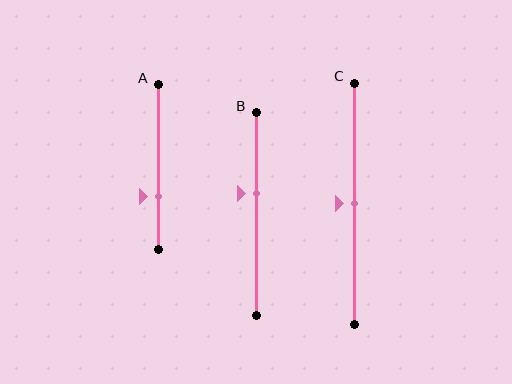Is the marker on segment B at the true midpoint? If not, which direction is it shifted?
No, the marker on segment B is shifted upward by about 10% of the segment length.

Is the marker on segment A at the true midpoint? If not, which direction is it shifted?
No, the marker on segment A is shifted downward by about 18% of the segment length.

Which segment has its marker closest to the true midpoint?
Segment C has its marker closest to the true midpoint.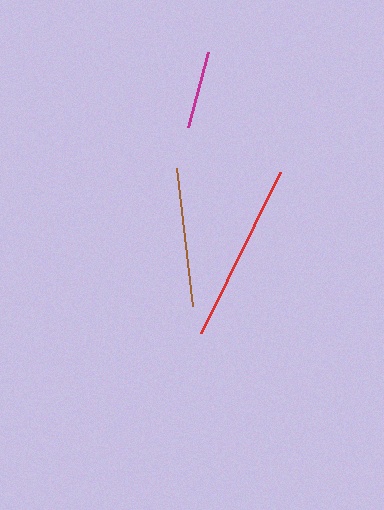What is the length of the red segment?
The red segment is approximately 179 pixels long.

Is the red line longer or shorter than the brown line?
The red line is longer than the brown line.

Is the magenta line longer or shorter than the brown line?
The brown line is longer than the magenta line.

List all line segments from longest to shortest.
From longest to shortest: red, brown, magenta.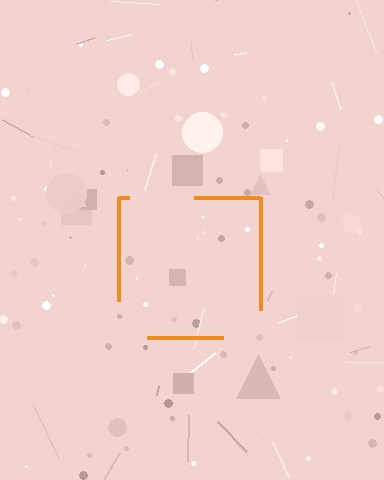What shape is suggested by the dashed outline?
The dashed outline suggests a square.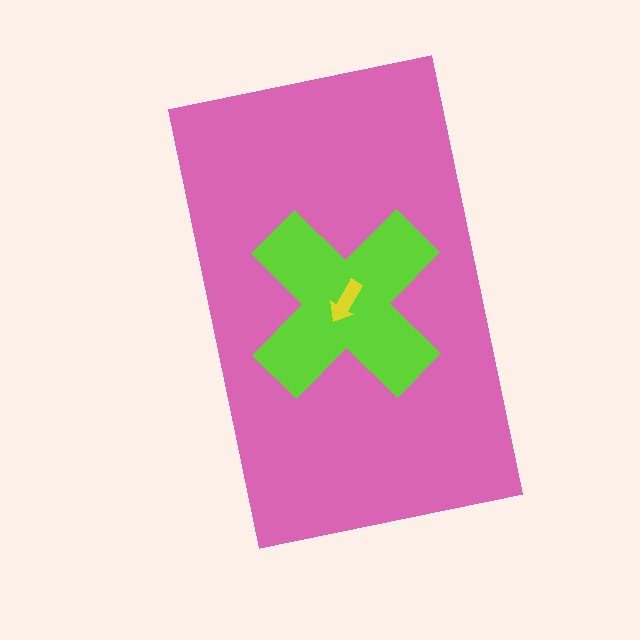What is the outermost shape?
The pink rectangle.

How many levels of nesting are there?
3.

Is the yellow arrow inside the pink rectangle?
Yes.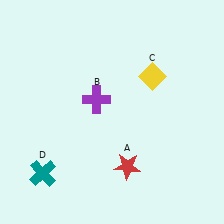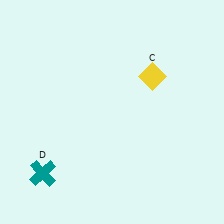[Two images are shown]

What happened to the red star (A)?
The red star (A) was removed in Image 2. It was in the bottom-right area of Image 1.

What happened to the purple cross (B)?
The purple cross (B) was removed in Image 2. It was in the top-left area of Image 1.